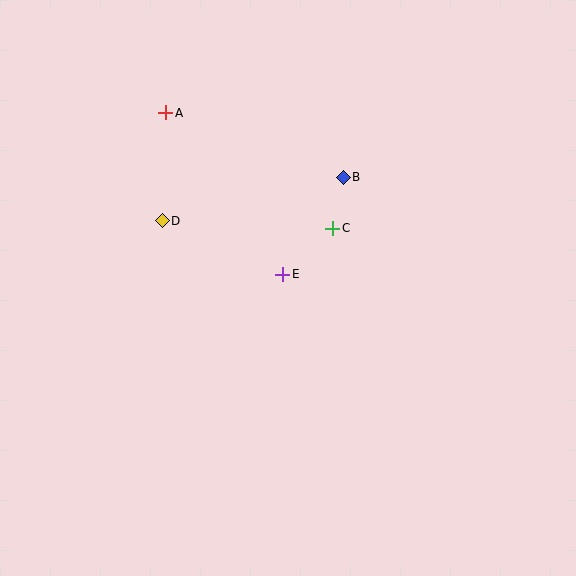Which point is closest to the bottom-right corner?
Point E is closest to the bottom-right corner.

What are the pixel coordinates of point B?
Point B is at (343, 177).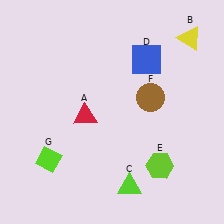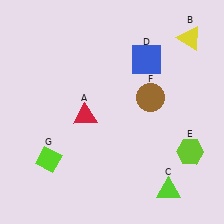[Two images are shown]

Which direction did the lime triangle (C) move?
The lime triangle (C) moved right.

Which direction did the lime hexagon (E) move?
The lime hexagon (E) moved right.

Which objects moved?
The objects that moved are: the lime triangle (C), the lime hexagon (E).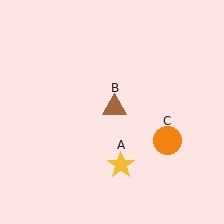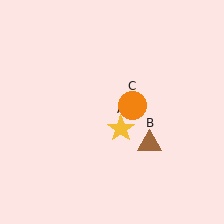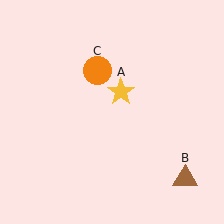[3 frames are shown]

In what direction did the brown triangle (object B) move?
The brown triangle (object B) moved down and to the right.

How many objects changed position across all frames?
3 objects changed position: yellow star (object A), brown triangle (object B), orange circle (object C).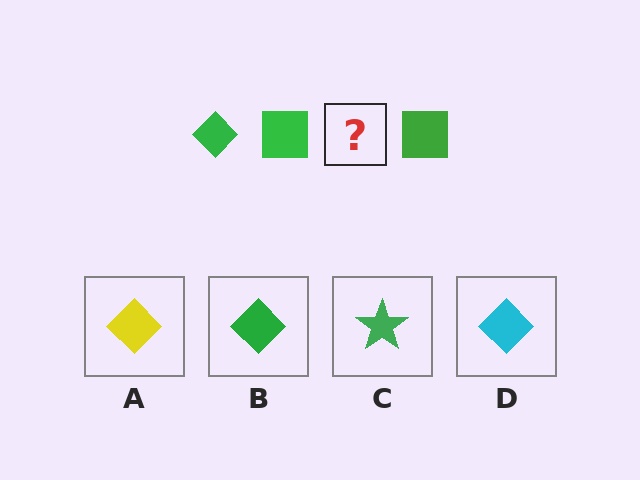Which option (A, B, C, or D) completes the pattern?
B.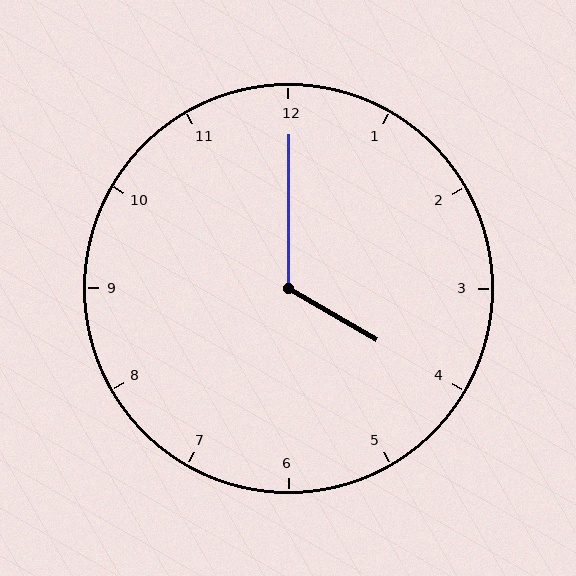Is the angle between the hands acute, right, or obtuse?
It is obtuse.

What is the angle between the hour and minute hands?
Approximately 120 degrees.